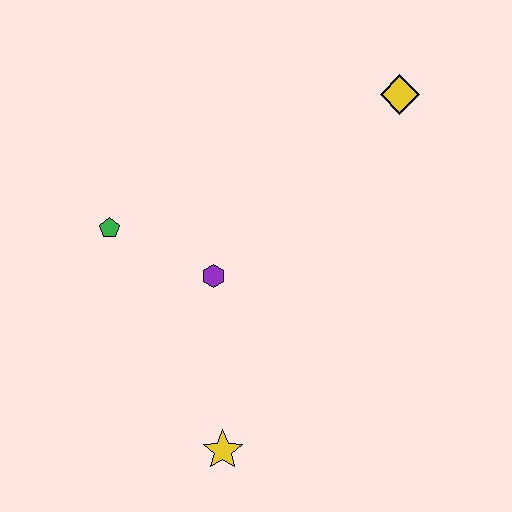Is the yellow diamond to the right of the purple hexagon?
Yes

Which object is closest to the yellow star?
The purple hexagon is closest to the yellow star.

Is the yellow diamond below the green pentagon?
No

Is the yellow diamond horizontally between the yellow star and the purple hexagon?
No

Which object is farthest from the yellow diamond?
The yellow star is farthest from the yellow diamond.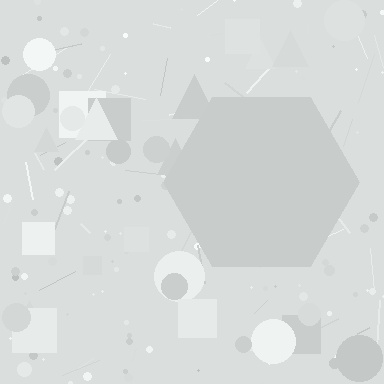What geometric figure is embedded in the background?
A hexagon is embedded in the background.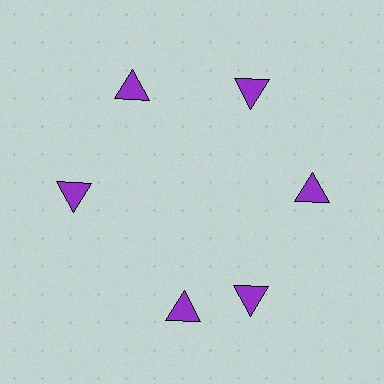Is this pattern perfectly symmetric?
No. The 6 purple triangles are arranged in a ring, but one element near the 7 o'clock position is rotated out of alignment along the ring, breaking the 6-fold rotational symmetry.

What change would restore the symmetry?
The symmetry would be restored by rotating it back into even spacing with its neighbors so that all 6 triangles sit at equal angles and equal distance from the center.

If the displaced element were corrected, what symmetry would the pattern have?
It would have 6-fold rotational symmetry — the pattern would map onto itself every 60 degrees.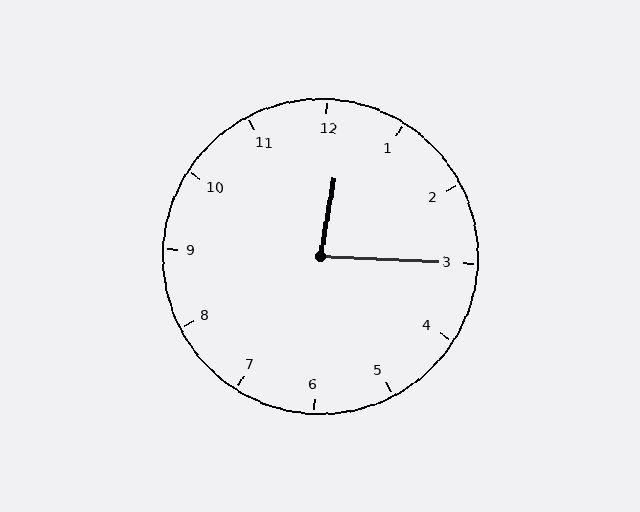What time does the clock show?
12:15.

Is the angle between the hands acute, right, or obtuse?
It is acute.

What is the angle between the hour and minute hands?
Approximately 82 degrees.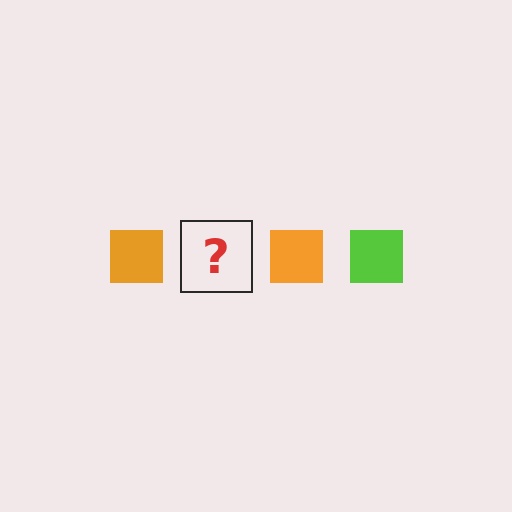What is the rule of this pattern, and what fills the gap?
The rule is that the pattern cycles through orange, lime squares. The gap should be filled with a lime square.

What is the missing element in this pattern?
The missing element is a lime square.